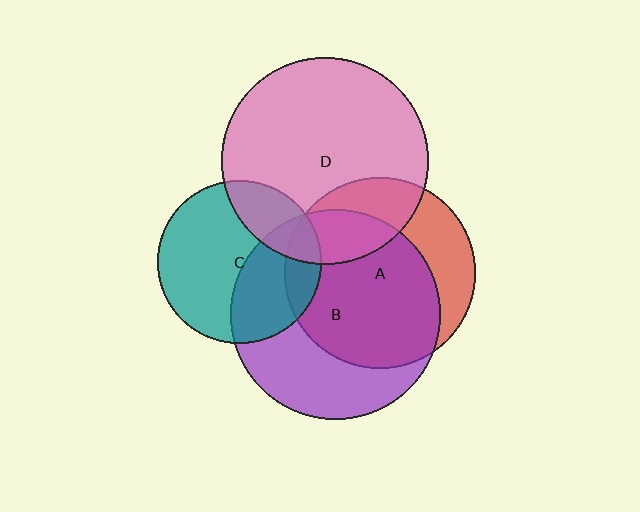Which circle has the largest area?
Circle B (purple).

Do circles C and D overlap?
Yes.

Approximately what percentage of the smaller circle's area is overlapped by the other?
Approximately 20%.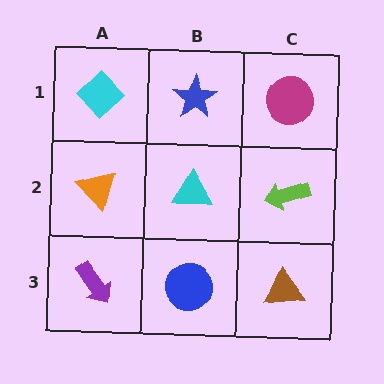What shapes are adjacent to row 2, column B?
A blue star (row 1, column B), a blue circle (row 3, column B), an orange triangle (row 2, column A), a lime arrow (row 2, column C).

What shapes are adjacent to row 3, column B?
A cyan triangle (row 2, column B), a purple arrow (row 3, column A), a brown triangle (row 3, column C).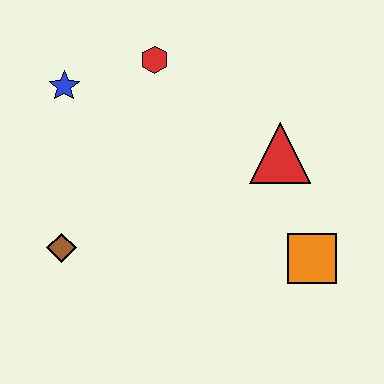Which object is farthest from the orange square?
The blue star is farthest from the orange square.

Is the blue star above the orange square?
Yes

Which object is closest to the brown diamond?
The blue star is closest to the brown diamond.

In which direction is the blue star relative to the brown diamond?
The blue star is above the brown diamond.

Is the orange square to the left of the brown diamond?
No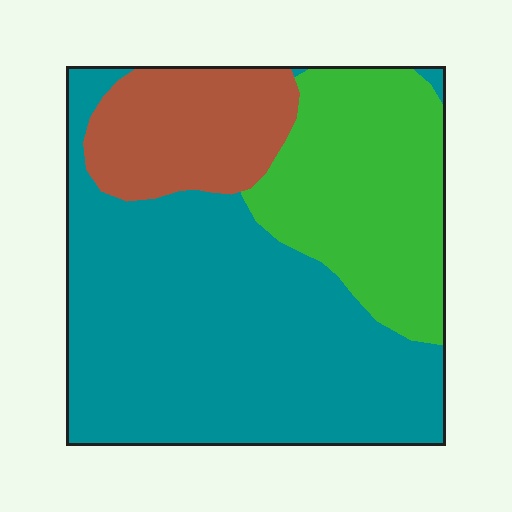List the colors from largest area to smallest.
From largest to smallest: teal, green, brown.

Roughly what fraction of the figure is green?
Green takes up about one quarter (1/4) of the figure.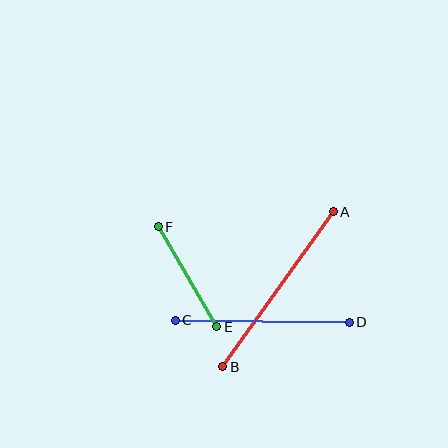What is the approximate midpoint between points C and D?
The midpoint is at approximately (262, 321) pixels.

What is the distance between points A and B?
The distance is approximately 190 pixels.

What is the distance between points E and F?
The distance is approximately 116 pixels.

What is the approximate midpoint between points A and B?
The midpoint is at approximately (278, 289) pixels.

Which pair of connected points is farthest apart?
Points A and B are farthest apart.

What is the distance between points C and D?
The distance is approximately 174 pixels.